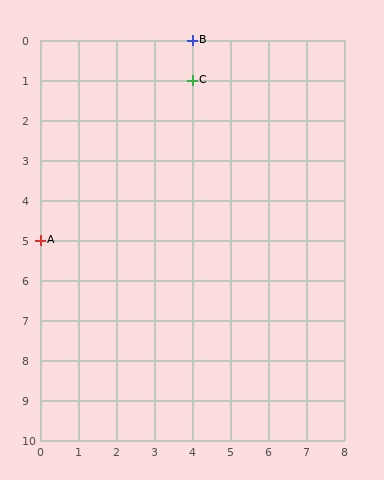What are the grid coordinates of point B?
Point B is at grid coordinates (4, 0).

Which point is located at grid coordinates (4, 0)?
Point B is at (4, 0).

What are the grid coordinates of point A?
Point A is at grid coordinates (0, 5).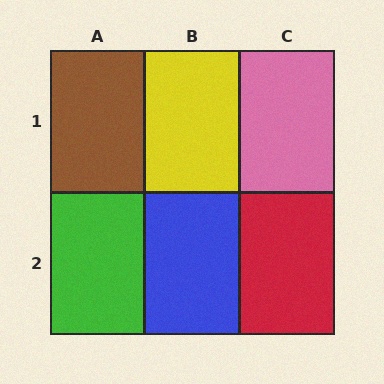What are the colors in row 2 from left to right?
Green, blue, red.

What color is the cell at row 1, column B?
Yellow.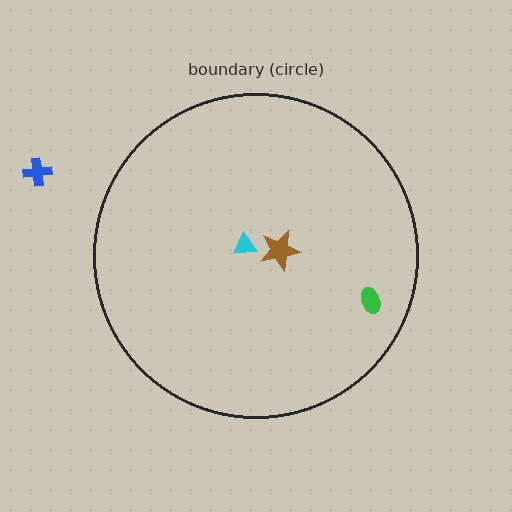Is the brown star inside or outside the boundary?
Inside.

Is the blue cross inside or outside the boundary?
Outside.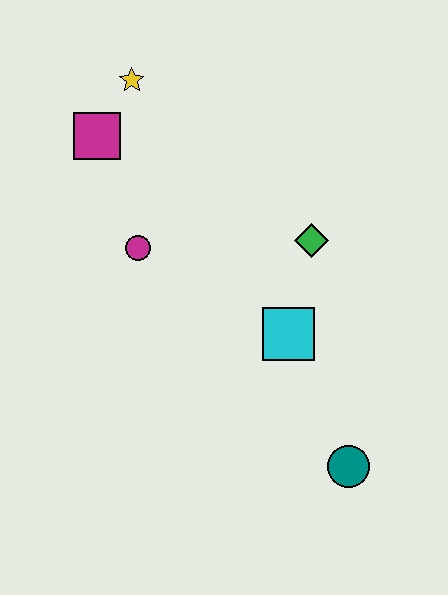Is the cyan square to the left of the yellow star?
No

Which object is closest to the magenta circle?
The magenta square is closest to the magenta circle.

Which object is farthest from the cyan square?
The yellow star is farthest from the cyan square.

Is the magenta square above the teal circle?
Yes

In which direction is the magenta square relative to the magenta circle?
The magenta square is above the magenta circle.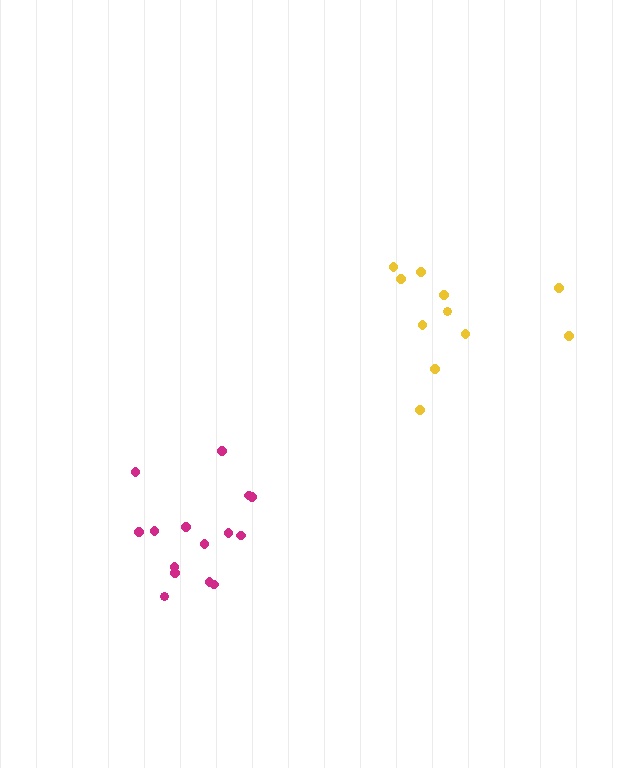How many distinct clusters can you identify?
There are 2 distinct clusters.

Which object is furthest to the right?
The yellow cluster is rightmost.